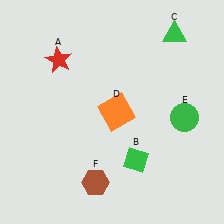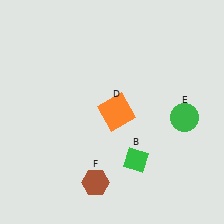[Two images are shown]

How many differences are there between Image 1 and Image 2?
There are 2 differences between the two images.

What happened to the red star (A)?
The red star (A) was removed in Image 2. It was in the top-left area of Image 1.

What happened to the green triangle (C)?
The green triangle (C) was removed in Image 2. It was in the top-right area of Image 1.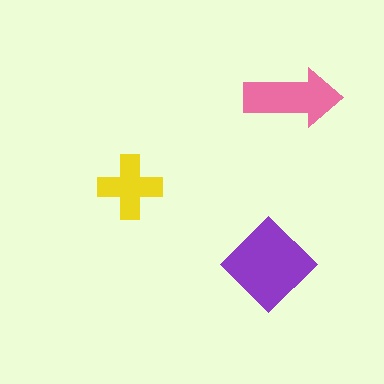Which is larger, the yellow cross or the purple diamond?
The purple diamond.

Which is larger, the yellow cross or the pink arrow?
The pink arrow.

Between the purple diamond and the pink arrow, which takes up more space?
The purple diamond.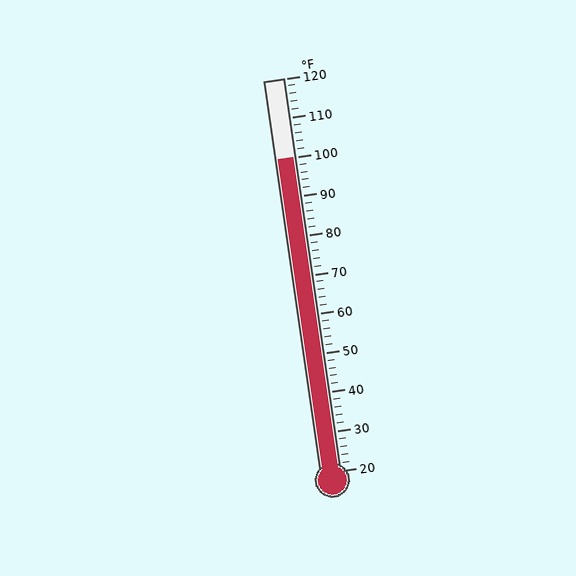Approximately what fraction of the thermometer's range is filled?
The thermometer is filled to approximately 80% of its range.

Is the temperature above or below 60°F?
The temperature is above 60°F.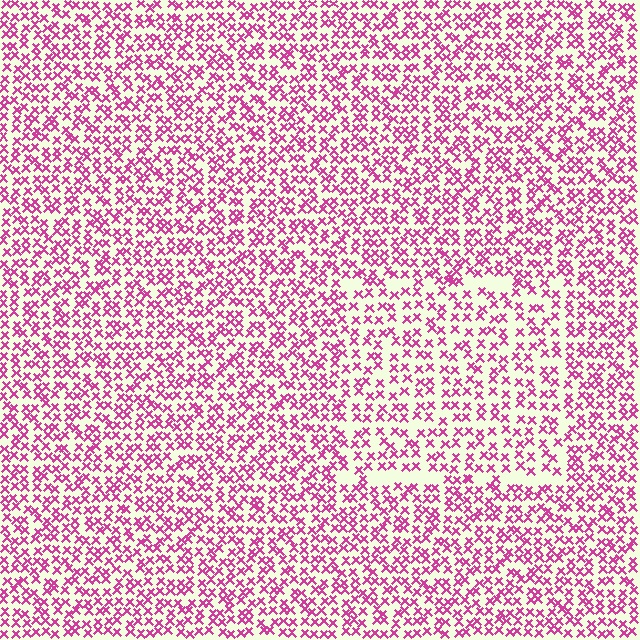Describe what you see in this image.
The image contains small magenta elements arranged at two different densities. A rectangle-shaped region is visible where the elements are less densely packed than the surrounding area.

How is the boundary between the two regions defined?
The boundary is defined by a change in element density (approximately 1.5x ratio). All elements are the same color, size, and shape.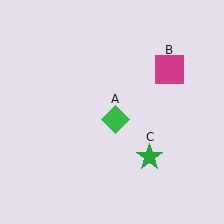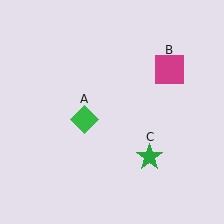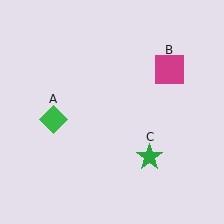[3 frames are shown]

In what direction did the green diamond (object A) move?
The green diamond (object A) moved left.